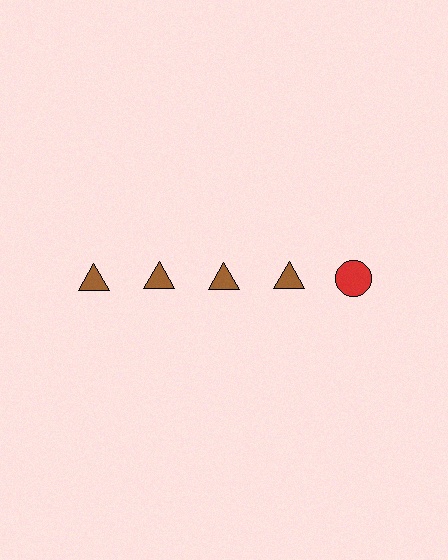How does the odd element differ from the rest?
It differs in both color (red instead of brown) and shape (circle instead of triangle).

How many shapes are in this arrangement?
There are 5 shapes arranged in a grid pattern.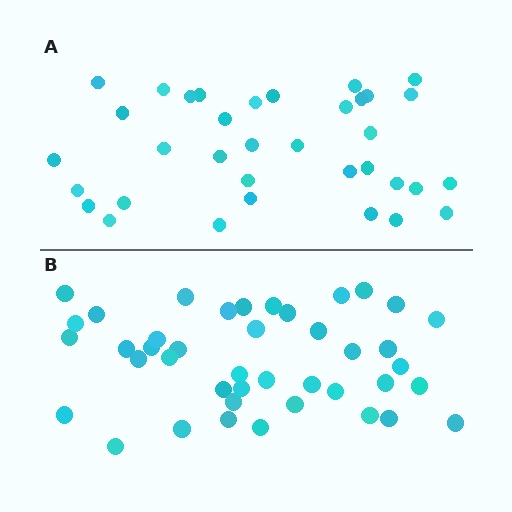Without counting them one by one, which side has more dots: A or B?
Region B (the bottom region) has more dots.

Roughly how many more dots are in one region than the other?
Region B has roughly 8 or so more dots than region A.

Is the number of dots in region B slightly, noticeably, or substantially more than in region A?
Region B has only slightly more — the two regions are fairly close. The ratio is roughly 1.2 to 1.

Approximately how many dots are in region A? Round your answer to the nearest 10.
About 40 dots. (The exact count is 35, which rounds to 40.)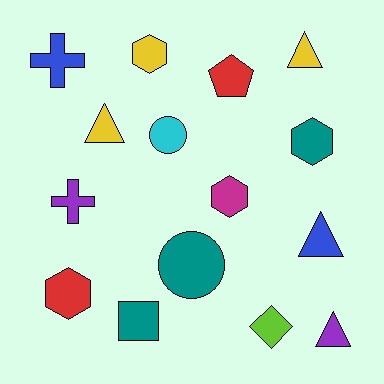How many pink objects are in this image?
There are no pink objects.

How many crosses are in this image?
There are 2 crosses.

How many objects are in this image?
There are 15 objects.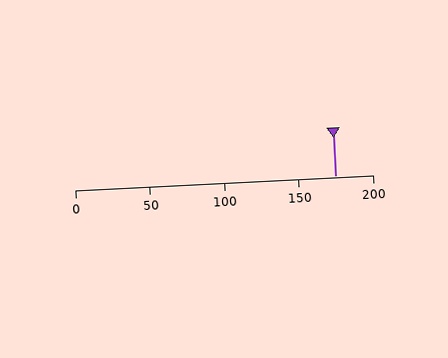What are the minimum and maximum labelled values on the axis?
The axis runs from 0 to 200.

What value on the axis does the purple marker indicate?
The marker indicates approximately 175.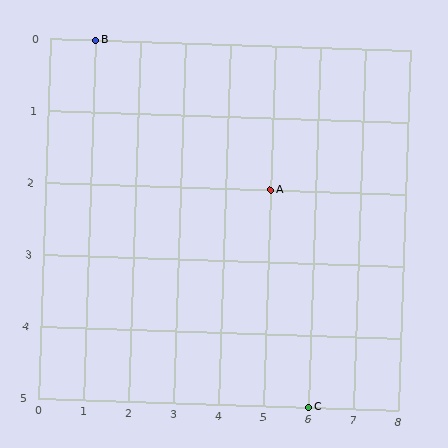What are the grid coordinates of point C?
Point C is at grid coordinates (6, 5).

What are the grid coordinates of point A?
Point A is at grid coordinates (5, 2).